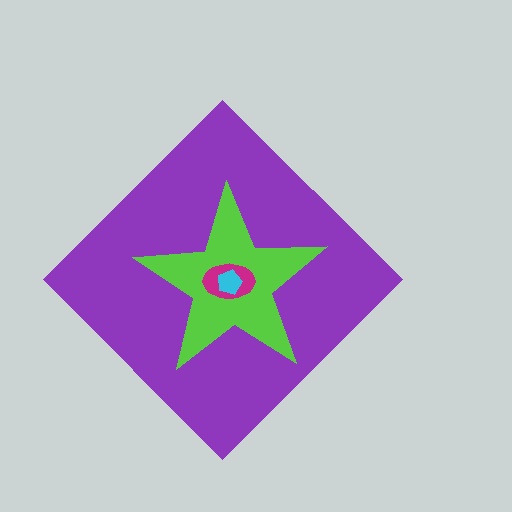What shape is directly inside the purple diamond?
The lime star.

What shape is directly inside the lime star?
The magenta ellipse.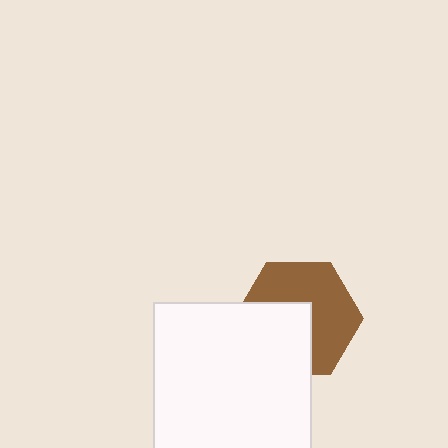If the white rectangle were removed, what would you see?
You would see the complete brown hexagon.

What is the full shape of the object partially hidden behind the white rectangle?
The partially hidden object is a brown hexagon.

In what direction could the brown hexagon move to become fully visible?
The brown hexagon could move toward the upper-right. That would shift it out from behind the white rectangle entirely.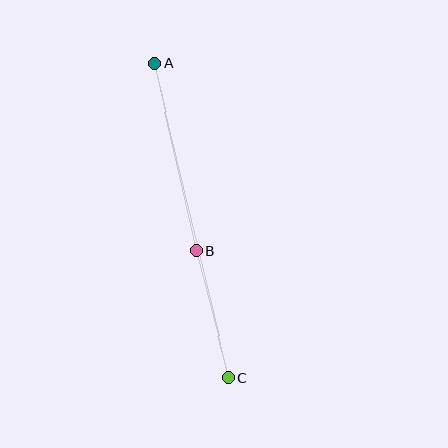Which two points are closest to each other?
Points B and C are closest to each other.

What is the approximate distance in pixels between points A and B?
The distance between A and B is approximately 193 pixels.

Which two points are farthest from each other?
Points A and C are farthest from each other.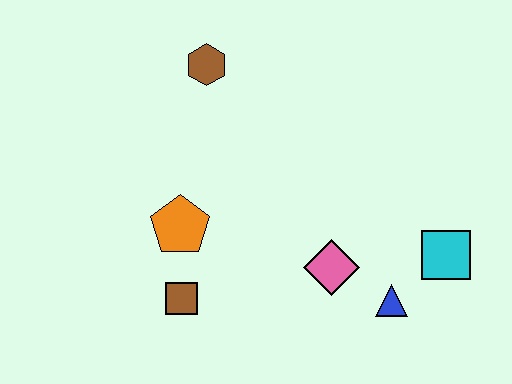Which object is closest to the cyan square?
The blue triangle is closest to the cyan square.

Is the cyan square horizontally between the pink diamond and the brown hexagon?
No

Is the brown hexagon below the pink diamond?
No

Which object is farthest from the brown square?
The cyan square is farthest from the brown square.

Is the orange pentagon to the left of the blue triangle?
Yes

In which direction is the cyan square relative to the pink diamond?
The cyan square is to the right of the pink diamond.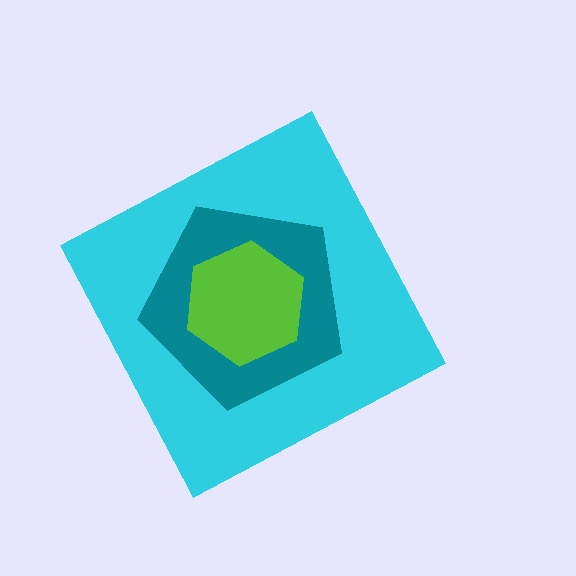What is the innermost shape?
The lime hexagon.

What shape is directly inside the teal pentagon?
The lime hexagon.